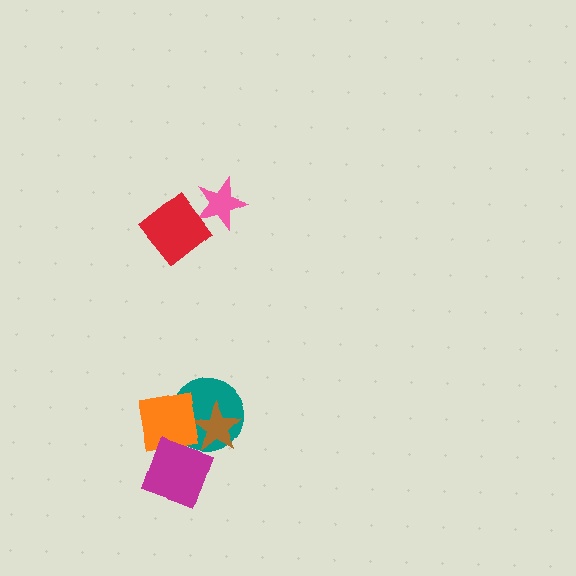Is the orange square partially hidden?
Yes, it is partially covered by another shape.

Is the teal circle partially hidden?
Yes, it is partially covered by another shape.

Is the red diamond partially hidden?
No, no other shape covers it.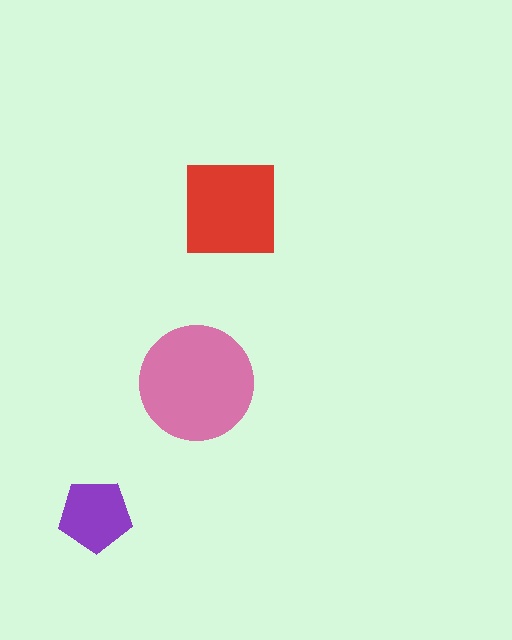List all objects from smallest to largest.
The purple pentagon, the red square, the pink circle.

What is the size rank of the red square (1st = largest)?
2nd.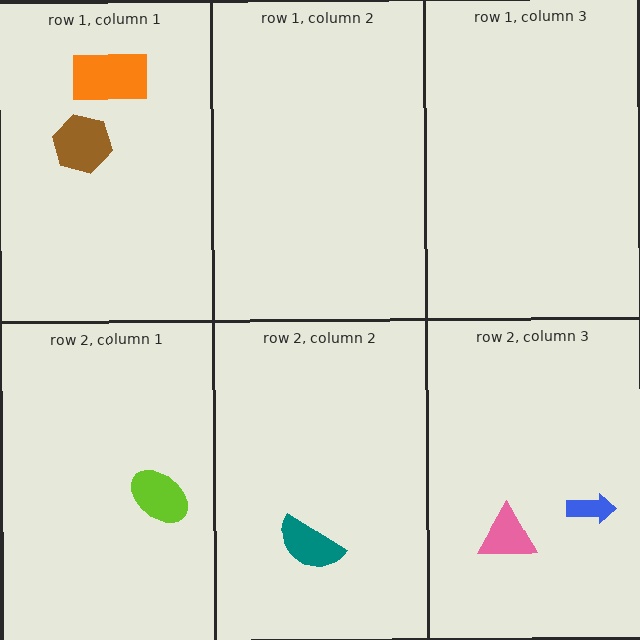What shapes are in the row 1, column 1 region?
The orange rectangle, the brown hexagon.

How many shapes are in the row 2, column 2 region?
1.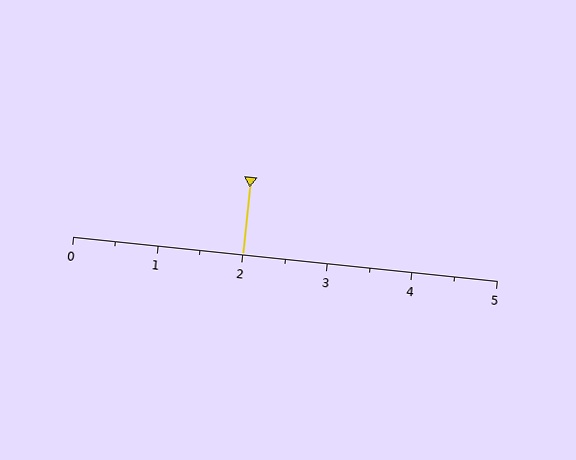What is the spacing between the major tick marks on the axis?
The major ticks are spaced 1 apart.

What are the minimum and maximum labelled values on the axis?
The axis runs from 0 to 5.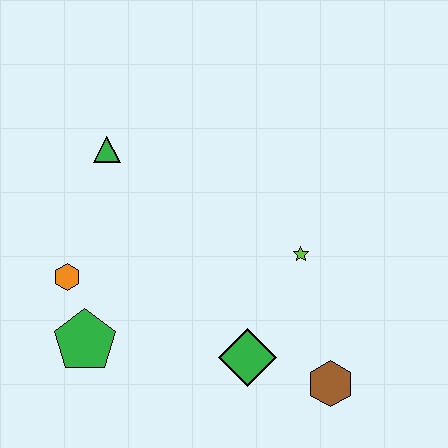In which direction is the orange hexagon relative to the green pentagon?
The orange hexagon is above the green pentagon.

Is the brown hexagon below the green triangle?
Yes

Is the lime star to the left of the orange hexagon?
No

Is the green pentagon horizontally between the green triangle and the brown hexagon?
No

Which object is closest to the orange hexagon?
The green pentagon is closest to the orange hexagon.